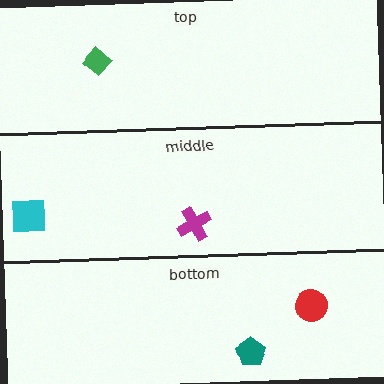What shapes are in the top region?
The green diamond.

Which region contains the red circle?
The bottom region.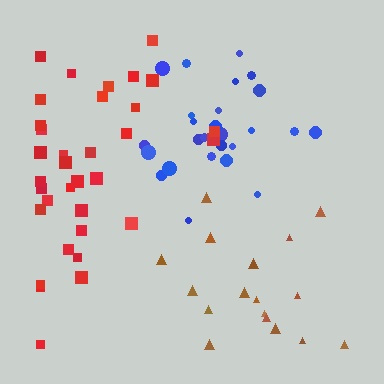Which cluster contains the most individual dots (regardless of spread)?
Red (34).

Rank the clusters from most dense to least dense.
blue, red, brown.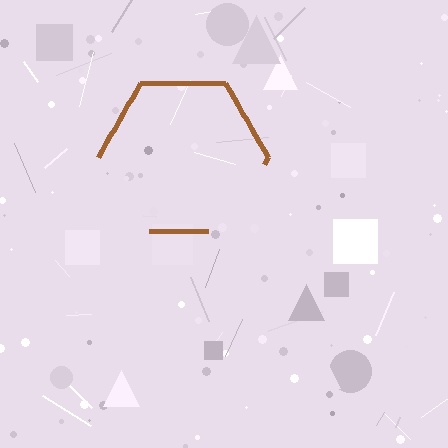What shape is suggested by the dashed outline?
The dashed outline suggests a hexagon.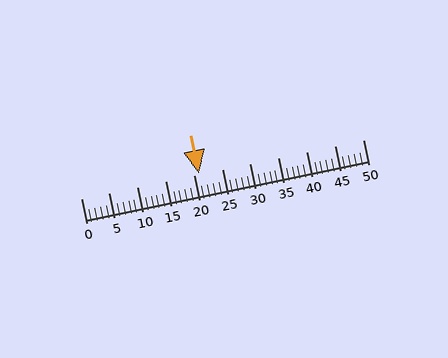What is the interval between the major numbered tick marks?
The major tick marks are spaced 5 units apart.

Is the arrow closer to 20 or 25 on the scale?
The arrow is closer to 20.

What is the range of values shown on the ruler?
The ruler shows values from 0 to 50.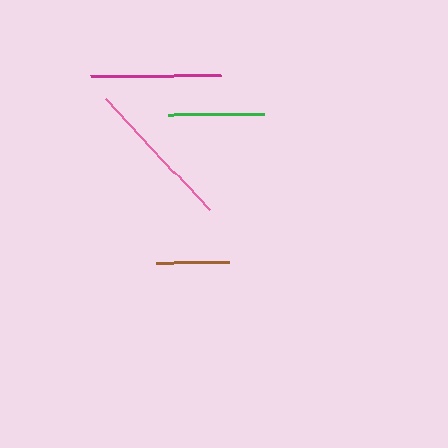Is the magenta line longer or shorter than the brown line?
The magenta line is longer than the brown line.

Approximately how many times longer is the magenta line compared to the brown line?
The magenta line is approximately 1.8 times the length of the brown line.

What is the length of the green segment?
The green segment is approximately 96 pixels long.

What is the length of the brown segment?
The brown segment is approximately 73 pixels long.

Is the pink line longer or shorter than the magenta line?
The pink line is longer than the magenta line.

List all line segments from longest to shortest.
From longest to shortest: pink, magenta, green, brown.